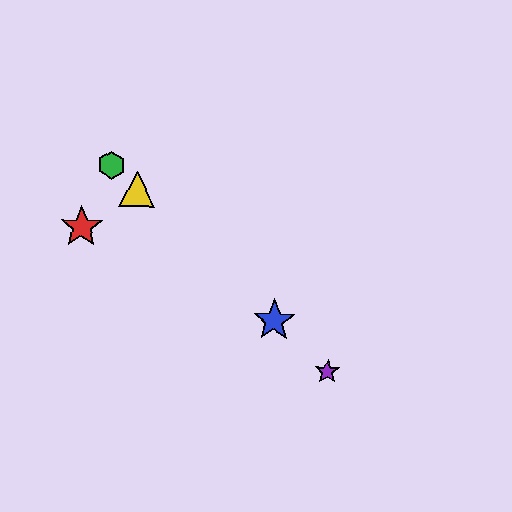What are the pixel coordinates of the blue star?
The blue star is at (274, 321).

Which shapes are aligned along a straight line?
The blue star, the green hexagon, the yellow triangle, the purple star are aligned along a straight line.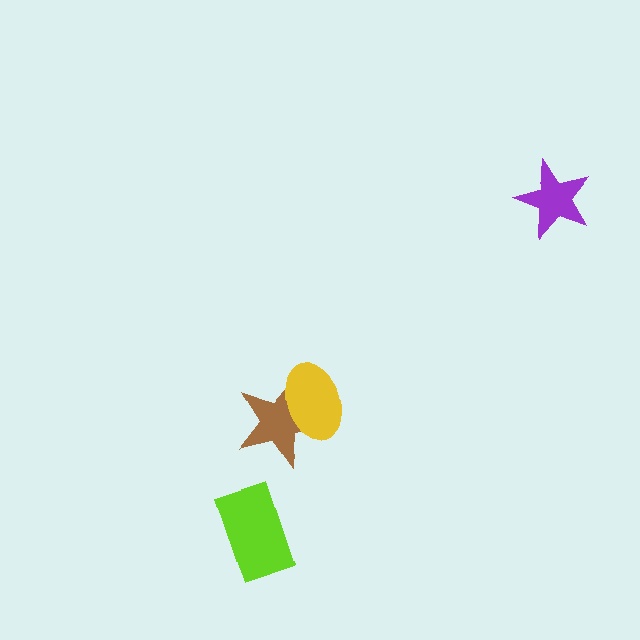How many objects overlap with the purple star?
0 objects overlap with the purple star.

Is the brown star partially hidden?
Yes, it is partially covered by another shape.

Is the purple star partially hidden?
No, no other shape covers it.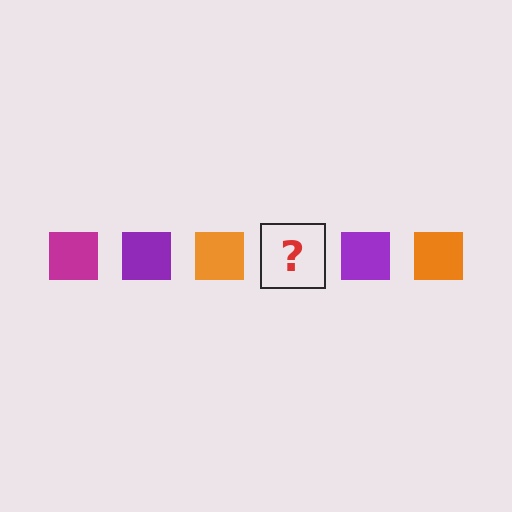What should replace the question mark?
The question mark should be replaced with a magenta square.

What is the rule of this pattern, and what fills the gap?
The rule is that the pattern cycles through magenta, purple, orange squares. The gap should be filled with a magenta square.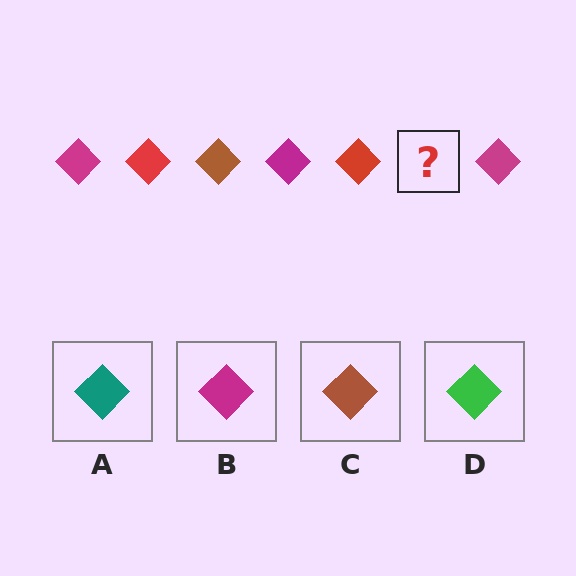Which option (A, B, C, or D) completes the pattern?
C.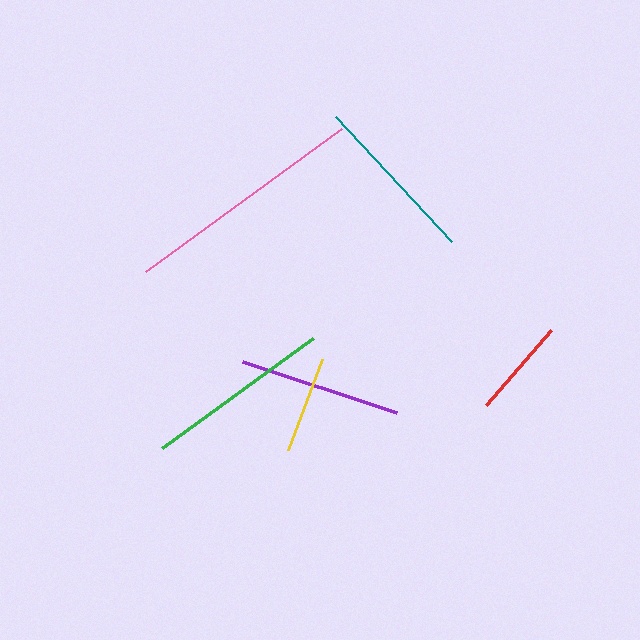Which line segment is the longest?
The pink line is the longest at approximately 243 pixels.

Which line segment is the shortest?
The yellow line is the shortest at approximately 98 pixels.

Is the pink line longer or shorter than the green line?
The pink line is longer than the green line.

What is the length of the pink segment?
The pink segment is approximately 243 pixels long.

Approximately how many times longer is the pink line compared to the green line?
The pink line is approximately 1.3 times the length of the green line.